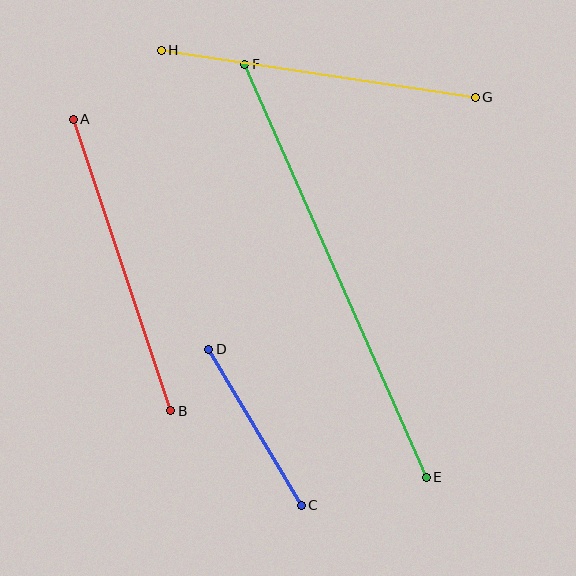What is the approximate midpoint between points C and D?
The midpoint is at approximately (255, 427) pixels.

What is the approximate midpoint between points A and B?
The midpoint is at approximately (122, 265) pixels.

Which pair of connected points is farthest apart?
Points E and F are farthest apart.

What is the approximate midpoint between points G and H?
The midpoint is at approximately (318, 74) pixels.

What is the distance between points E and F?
The distance is approximately 451 pixels.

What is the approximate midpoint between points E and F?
The midpoint is at approximately (336, 271) pixels.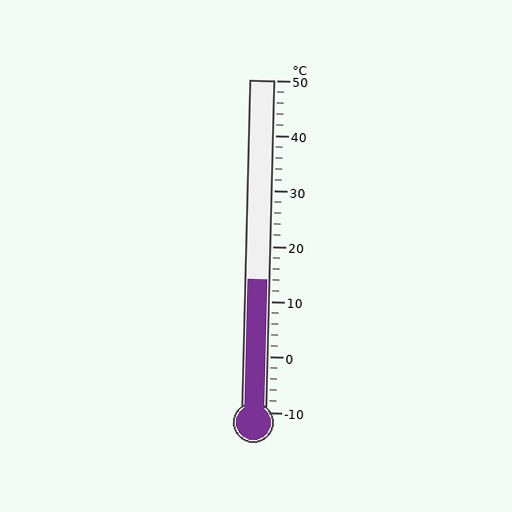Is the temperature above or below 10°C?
The temperature is above 10°C.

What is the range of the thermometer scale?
The thermometer scale ranges from -10°C to 50°C.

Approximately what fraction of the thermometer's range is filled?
The thermometer is filled to approximately 40% of its range.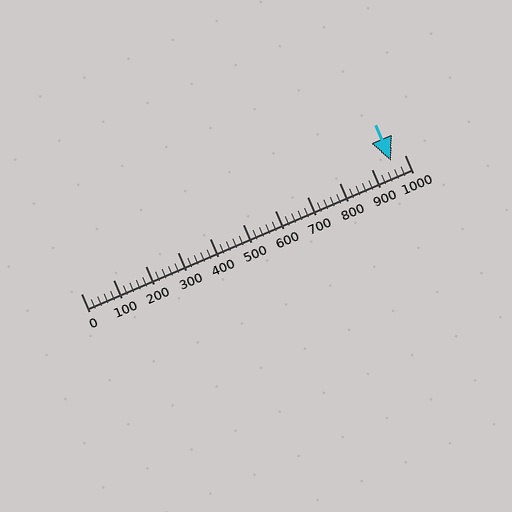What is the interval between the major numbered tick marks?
The major tick marks are spaced 100 units apart.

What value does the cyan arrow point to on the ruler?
The cyan arrow points to approximately 960.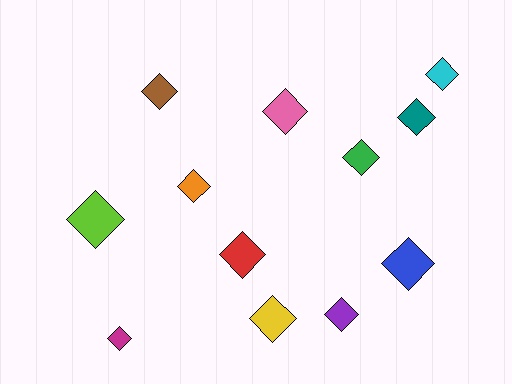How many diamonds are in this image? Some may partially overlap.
There are 12 diamonds.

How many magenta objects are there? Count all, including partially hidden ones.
There is 1 magenta object.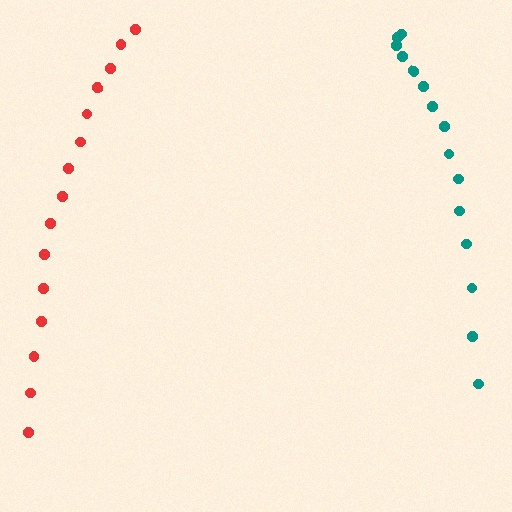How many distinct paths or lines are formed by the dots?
There are 2 distinct paths.